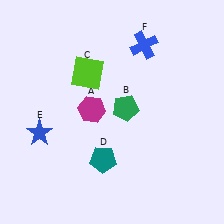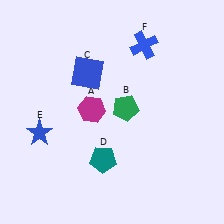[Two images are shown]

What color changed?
The square (C) changed from lime in Image 1 to blue in Image 2.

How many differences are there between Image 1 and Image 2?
There is 1 difference between the two images.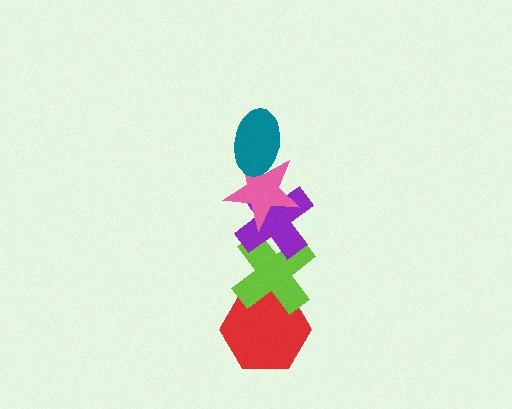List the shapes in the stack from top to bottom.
From top to bottom: the teal ellipse, the pink star, the purple cross, the lime cross, the red hexagon.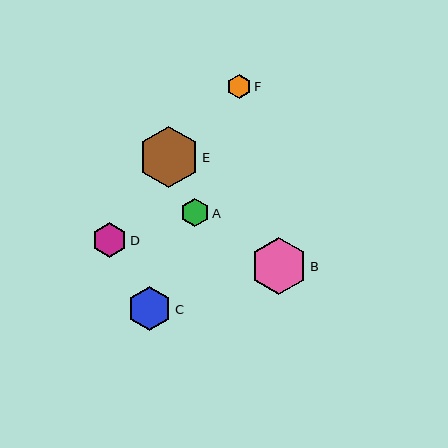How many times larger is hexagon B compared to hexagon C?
Hexagon B is approximately 1.3 times the size of hexagon C.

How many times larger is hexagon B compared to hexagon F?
Hexagon B is approximately 2.4 times the size of hexagon F.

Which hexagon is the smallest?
Hexagon F is the smallest with a size of approximately 24 pixels.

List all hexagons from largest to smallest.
From largest to smallest: E, B, C, D, A, F.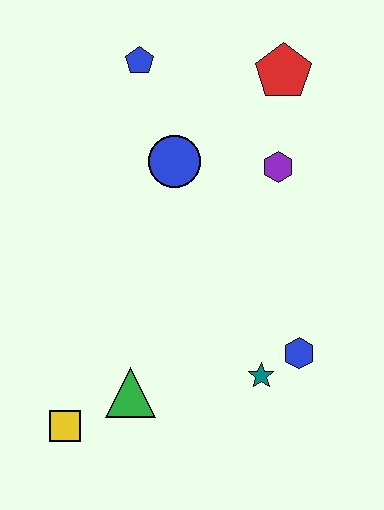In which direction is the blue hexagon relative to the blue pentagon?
The blue hexagon is below the blue pentagon.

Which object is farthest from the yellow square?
The red pentagon is farthest from the yellow square.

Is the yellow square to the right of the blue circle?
No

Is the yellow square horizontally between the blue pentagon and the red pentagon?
No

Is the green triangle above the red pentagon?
No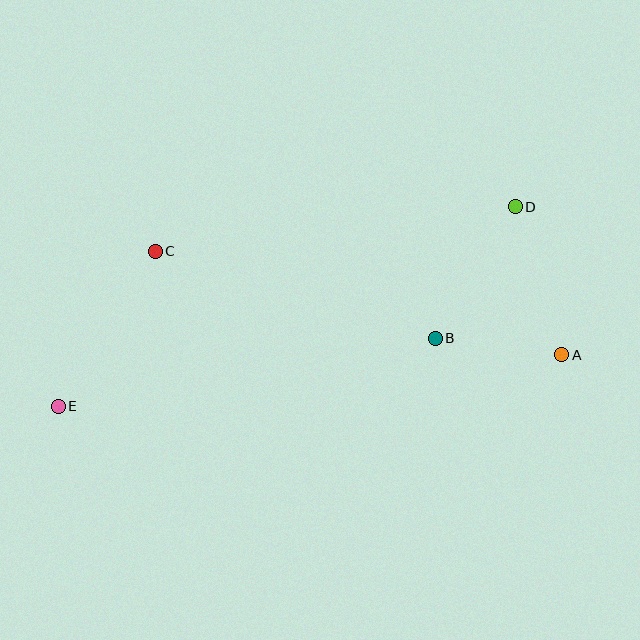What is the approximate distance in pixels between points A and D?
The distance between A and D is approximately 155 pixels.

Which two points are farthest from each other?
Points A and E are farthest from each other.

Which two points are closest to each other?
Points A and B are closest to each other.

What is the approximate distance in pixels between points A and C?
The distance between A and C is approximately 420 pixels.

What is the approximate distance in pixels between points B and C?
The distance between B and C is approximately 293 pixels.